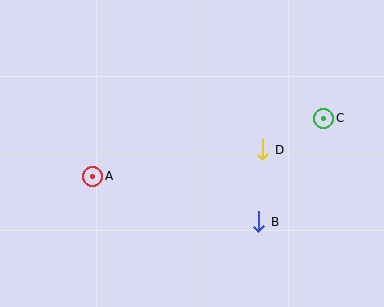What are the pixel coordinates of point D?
Point D is at (263, 150).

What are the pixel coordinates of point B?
Point B is at (259, 222).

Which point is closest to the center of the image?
Point D at (263, 150) is closest to the center.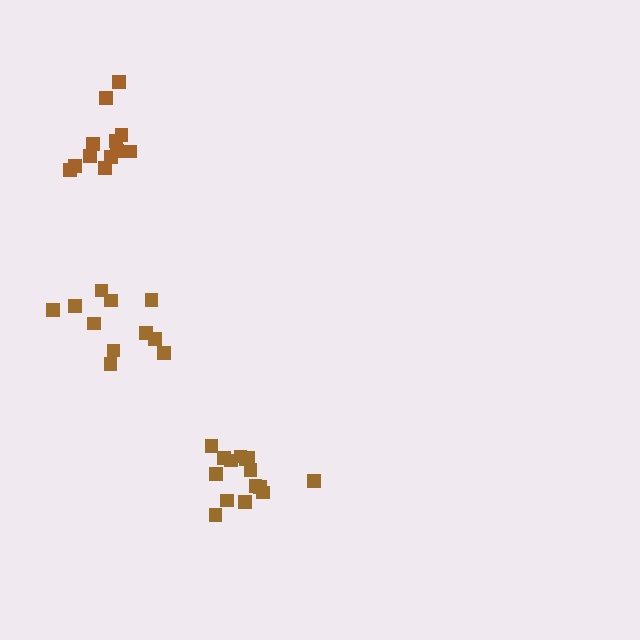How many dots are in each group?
Group 1: 12 dots, Group 2: 11 dots, Group 3: 16 dots (39 total).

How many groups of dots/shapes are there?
There are 3 groups.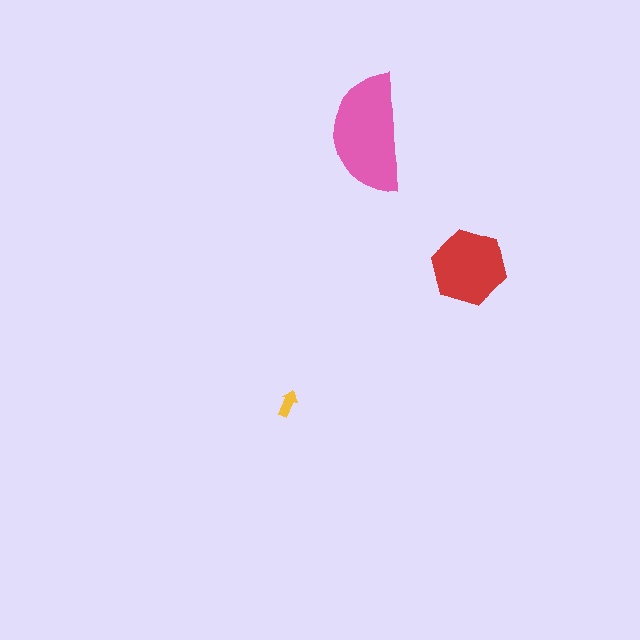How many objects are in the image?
There are 3 objects in the image.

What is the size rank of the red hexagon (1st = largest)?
2nd.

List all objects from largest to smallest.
The pink semicircle, the red hexagon, the yellow arrow.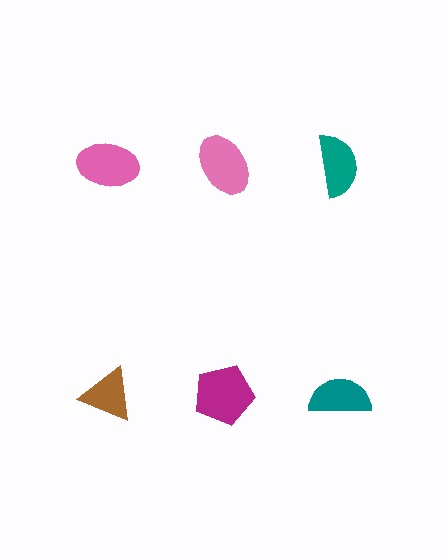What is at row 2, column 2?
A magenta pentagon.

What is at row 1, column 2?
A pink ellipse.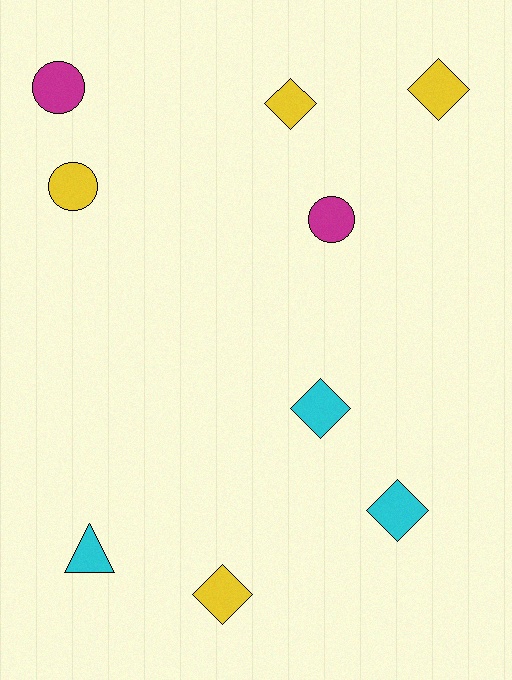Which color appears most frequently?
Yellow, with 4 objects.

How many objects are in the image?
There are 9 objects.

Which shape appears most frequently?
Diamond, with 5 objects.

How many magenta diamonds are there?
There are no magenta diamonds.